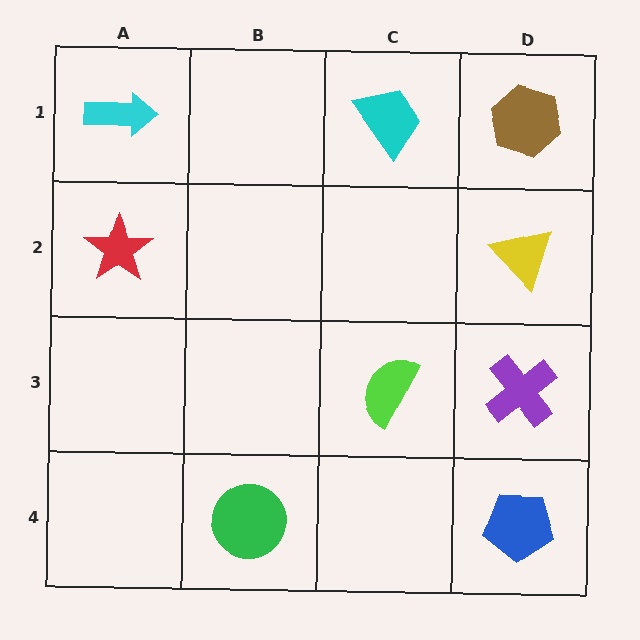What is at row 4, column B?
A green circle.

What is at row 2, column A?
A red star.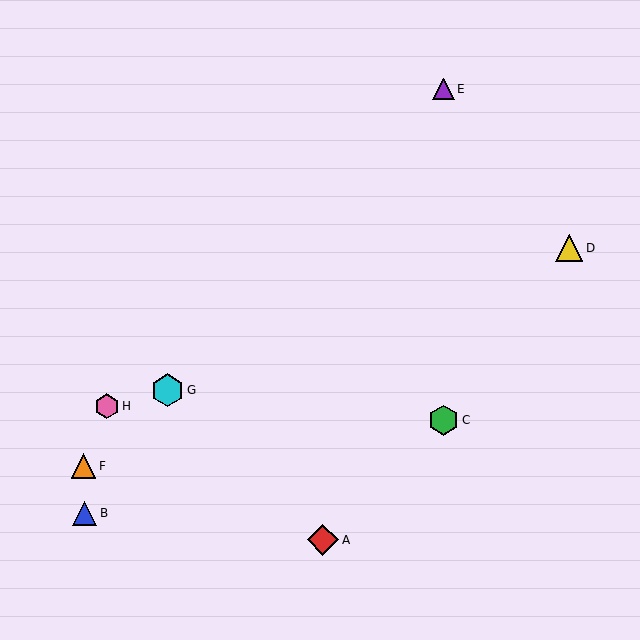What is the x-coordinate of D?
Object D is at x≈569.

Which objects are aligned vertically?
Objects C, E are aligned vertically.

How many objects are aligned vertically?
2 objects (C, E) are aligned vertically.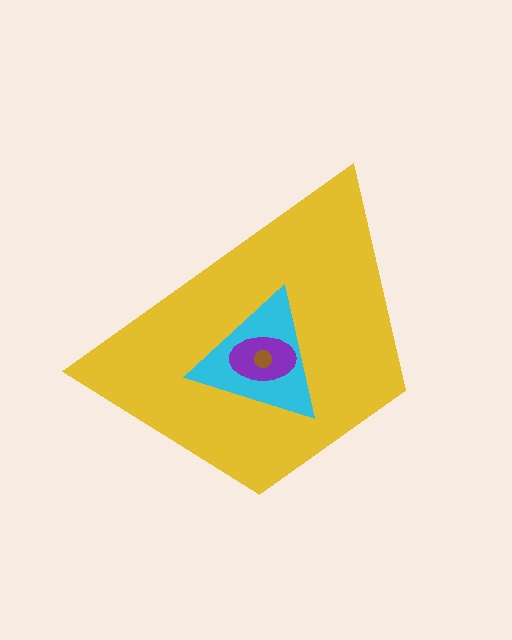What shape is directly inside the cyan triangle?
The purple ellipse.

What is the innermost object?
The brown circle.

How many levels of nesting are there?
4.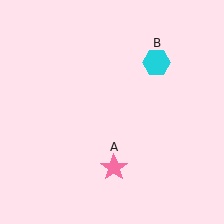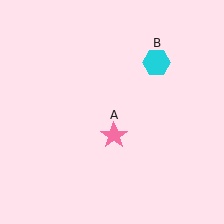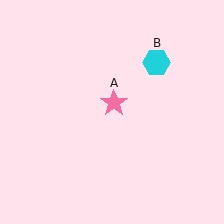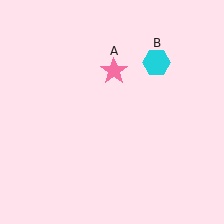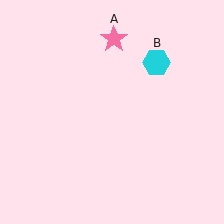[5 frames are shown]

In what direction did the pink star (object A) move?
The pink star (object A) moved up.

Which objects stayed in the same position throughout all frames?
Cyan hexagon (object B) remained stationary.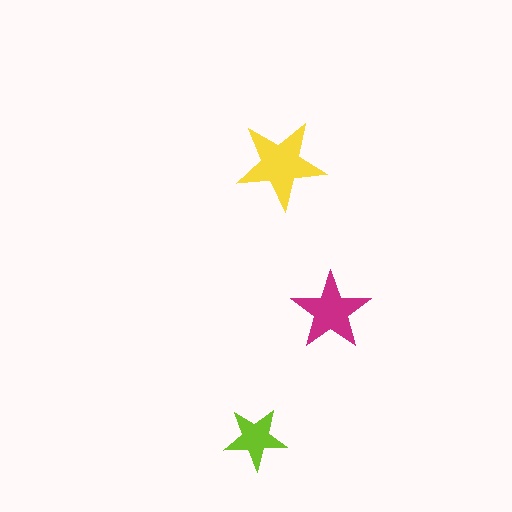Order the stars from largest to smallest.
the yellow one, the magenta one, the lime one.